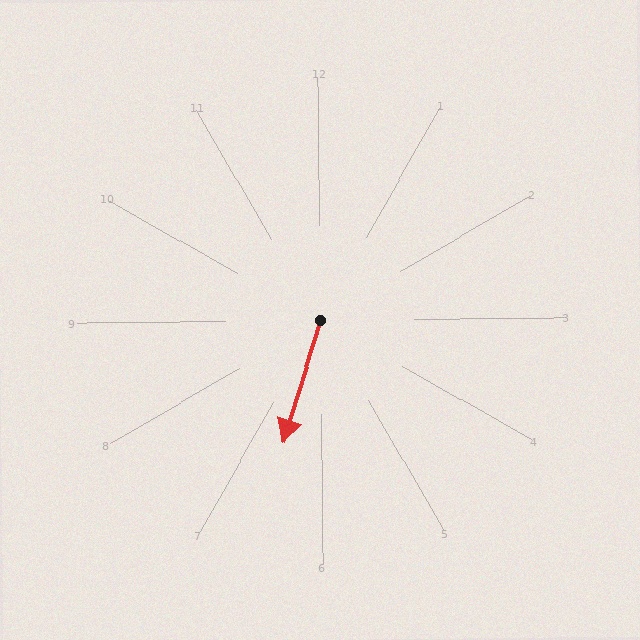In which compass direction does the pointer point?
South.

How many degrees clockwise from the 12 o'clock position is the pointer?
Approximately 198 degrees.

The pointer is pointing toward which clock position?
Roughly 7 o'clock.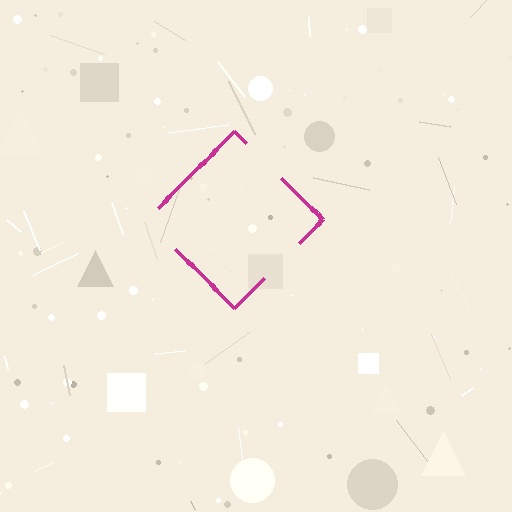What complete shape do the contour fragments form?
The contour fragments form a diamond.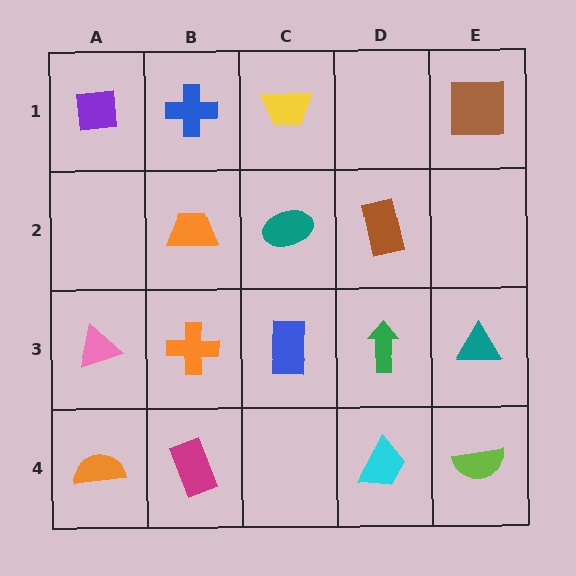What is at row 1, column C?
A yellow trapezoid.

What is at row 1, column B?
A blue cross.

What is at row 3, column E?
A teal triangle.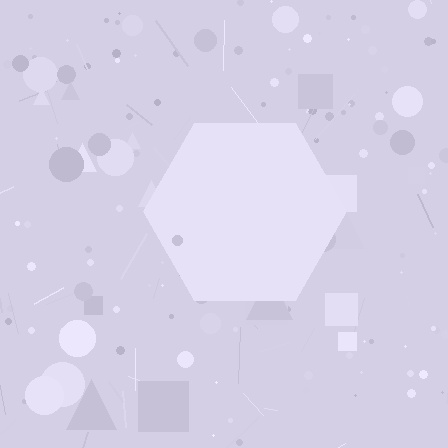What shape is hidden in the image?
A hexagon is hidden in the image.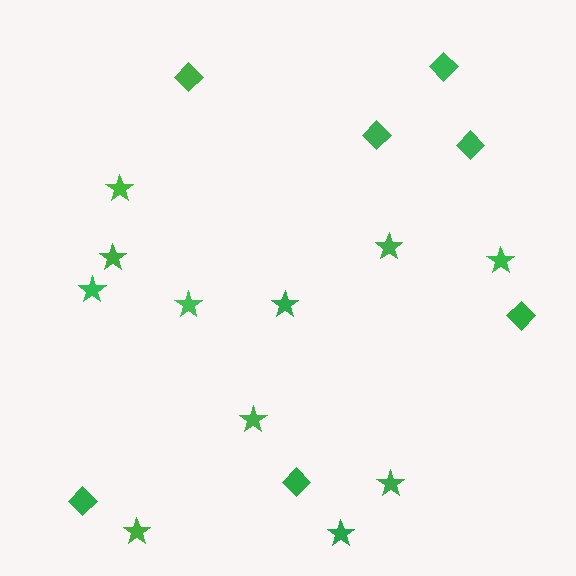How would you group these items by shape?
There are 2 groups: one group of stars (11) and one group of diamonds (7).